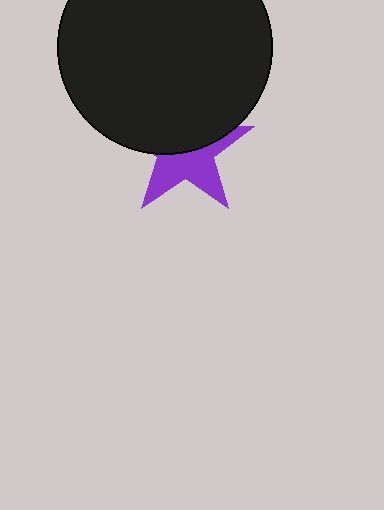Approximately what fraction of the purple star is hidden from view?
Roughly 51% of the purple star is hidden behind the black circle.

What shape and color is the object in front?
The object in front is a black circle.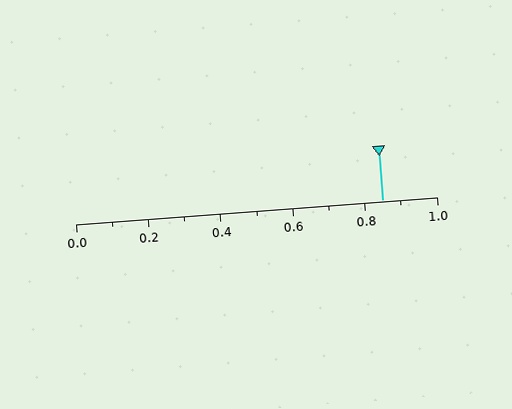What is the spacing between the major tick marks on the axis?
The major ticks are spaced 0.2 apart.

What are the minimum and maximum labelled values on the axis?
The axis runs from 0.0 to 1.0.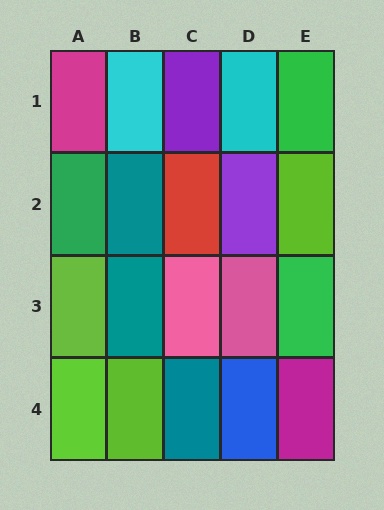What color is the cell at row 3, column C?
Pink.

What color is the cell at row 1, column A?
Magenta.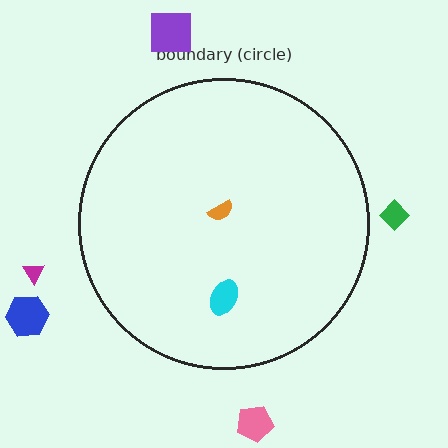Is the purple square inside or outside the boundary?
Outside.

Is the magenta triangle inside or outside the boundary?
Outside.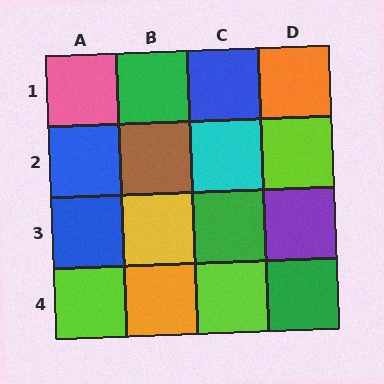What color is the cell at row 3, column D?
Purple.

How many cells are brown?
1 cell is brown.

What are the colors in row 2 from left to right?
Blue, brown, cyan, lime.